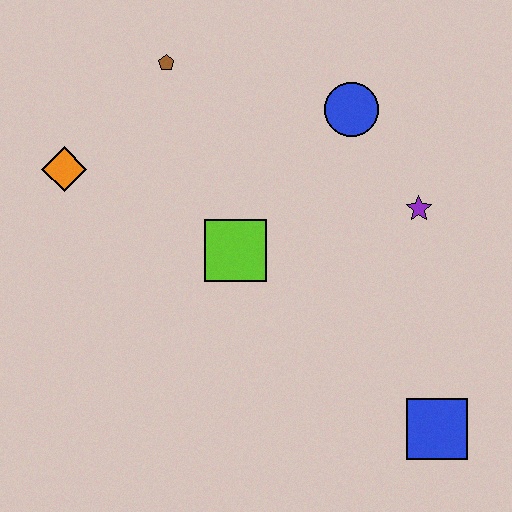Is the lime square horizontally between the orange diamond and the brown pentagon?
No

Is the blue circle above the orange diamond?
Yes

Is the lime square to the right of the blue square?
No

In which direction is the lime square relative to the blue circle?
The lime square is below the blue circle.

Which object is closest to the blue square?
The purple star is closest to the blue square.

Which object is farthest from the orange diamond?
The blue square is farthest from the orange diamond.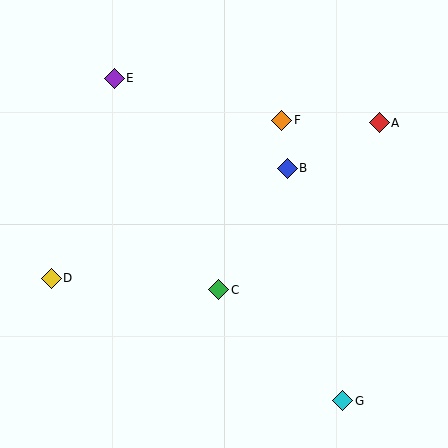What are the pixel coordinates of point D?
Point D is at (51, 278).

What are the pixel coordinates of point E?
Point E is at (114, 78).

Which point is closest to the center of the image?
Point C at (219, 290) is closest to the center.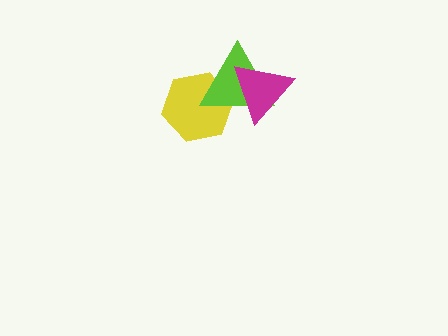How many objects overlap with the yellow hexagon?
1 object overlaps with the yellow hexagon.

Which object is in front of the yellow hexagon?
The lime triangle is in front of the yellow hexagon.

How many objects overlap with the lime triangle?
2 objects overlap with the lime triangle.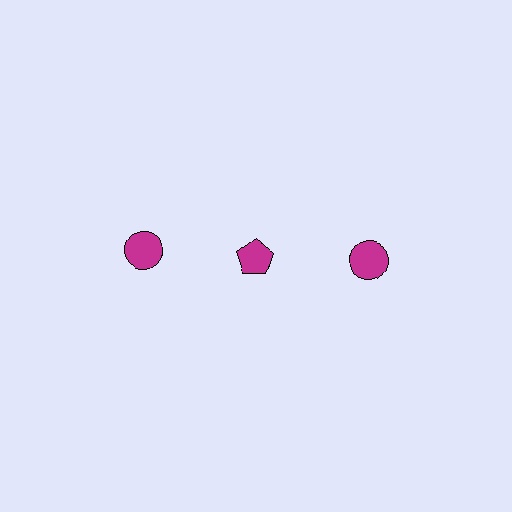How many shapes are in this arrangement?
There are 3 shapes arranged in a grid pattern.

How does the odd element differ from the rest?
It has a different shape: pentagon instead of circle.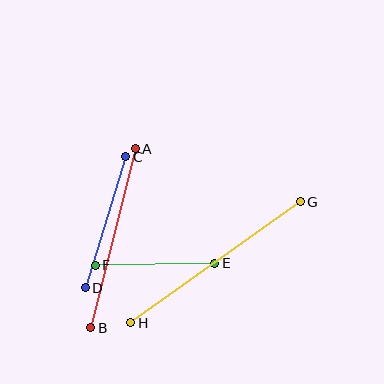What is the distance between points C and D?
The distance is approximately 137 pixels.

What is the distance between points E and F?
The distance is approximately 120 pixels.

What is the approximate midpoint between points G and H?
The midpoint is at approximately (216, 262) pixels.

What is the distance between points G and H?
The distance is approximately 208 pixels.